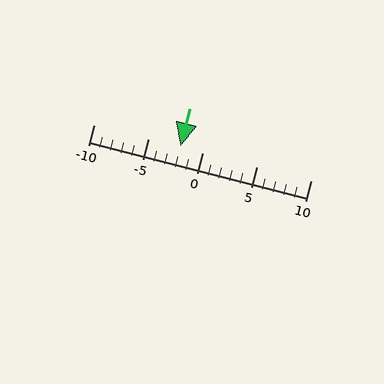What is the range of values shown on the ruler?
The ruler shows values from -10 to 10.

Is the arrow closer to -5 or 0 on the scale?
The arrow is closer to 0.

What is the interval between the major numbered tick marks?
The major tick marks are spaced 5 units apart.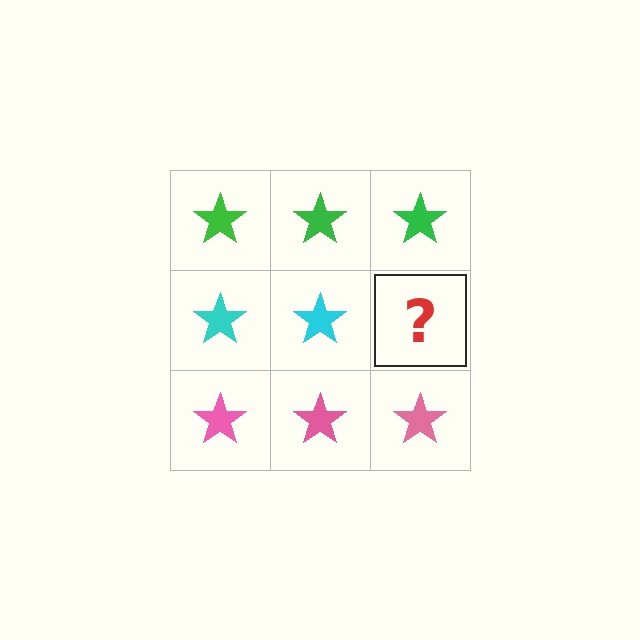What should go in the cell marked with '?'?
The missing cell should contain a cyan star.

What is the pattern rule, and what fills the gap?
The rule is that each row has a consistent color. The gap should be filled with a cyan star.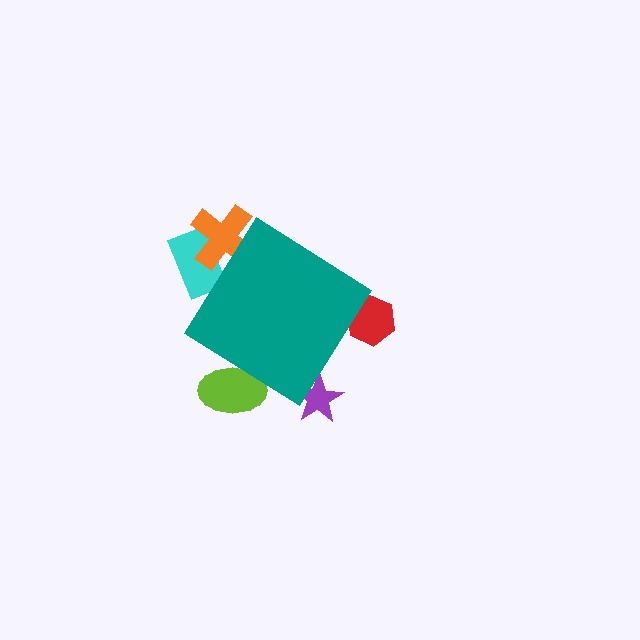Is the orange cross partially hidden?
Yes, the orange cross is partially hidden behind the teal diamond.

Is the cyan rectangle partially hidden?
Yes, the cyan rectangle is partially hidden behind the teal diamond.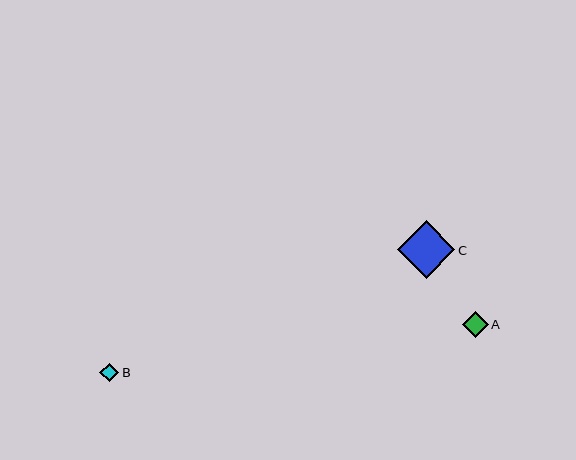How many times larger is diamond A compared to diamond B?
Diamond A is approximately 1.4 times the size of diamond B.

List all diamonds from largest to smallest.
From largest to smallest: C, A, B.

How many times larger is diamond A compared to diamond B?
Diamond A is approximately 1.4 times the size of diamond B.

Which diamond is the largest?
Diamond C is the largest with a size of approximately 58 pixels.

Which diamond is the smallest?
Diamond B is the smallest with a size of approximately 19 pixels.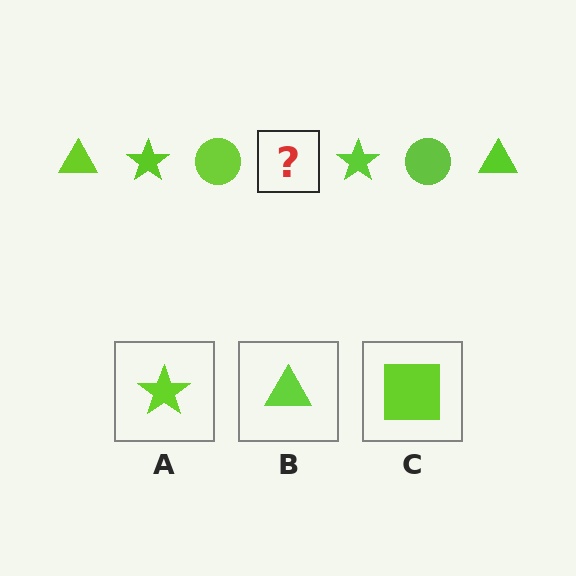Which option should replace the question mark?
Option B.